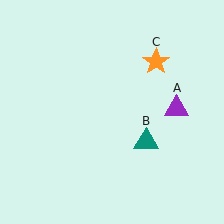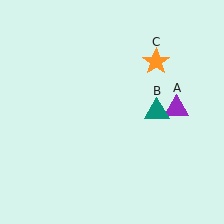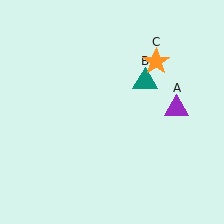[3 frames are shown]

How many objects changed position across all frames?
1 object changed position: teal triangle (object B).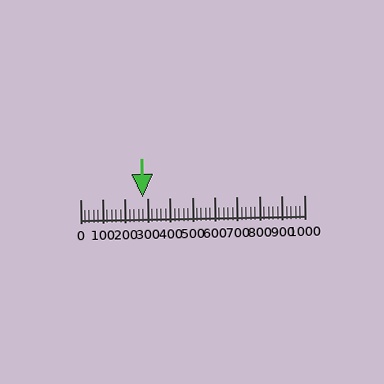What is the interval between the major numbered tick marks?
The major tick marks are spaced 100 units apart.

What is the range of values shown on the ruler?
The ruler shows values from 0 to 1000.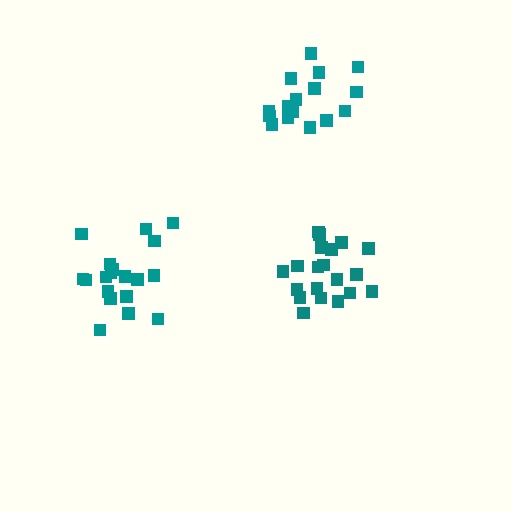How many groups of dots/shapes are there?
There are 3 groups.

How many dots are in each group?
Group 1: 19 dots, Group 2: 16 dots, Group 3: 20 dots (55 total).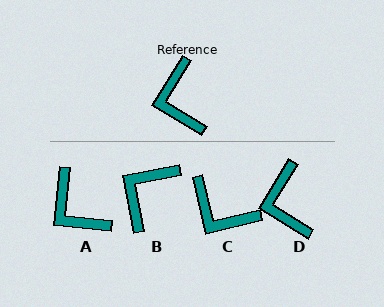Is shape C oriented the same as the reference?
No, it is off by about 45 degrees.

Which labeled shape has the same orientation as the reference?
D.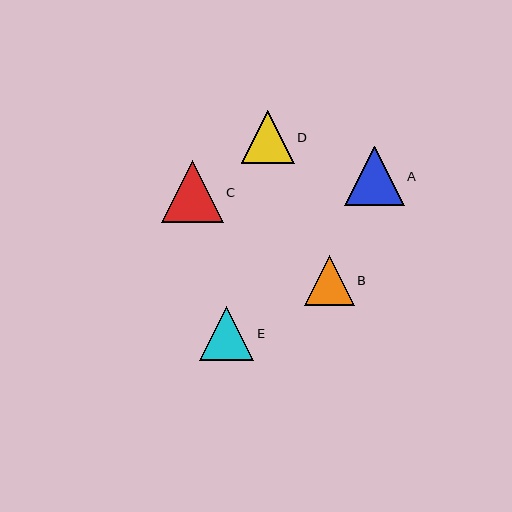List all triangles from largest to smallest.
From largest to smallest: C, A, E, D, B.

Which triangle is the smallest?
Triangle B is the smallest with a size of approximately 50 pixels.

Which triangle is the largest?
Triangle C is the largest with a size of approximately 62 pixels.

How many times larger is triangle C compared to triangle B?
Triangle C is approximately 1.2 times the size of triangle B.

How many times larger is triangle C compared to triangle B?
Triangle C is approximately 1.2 times the size of triangle B.